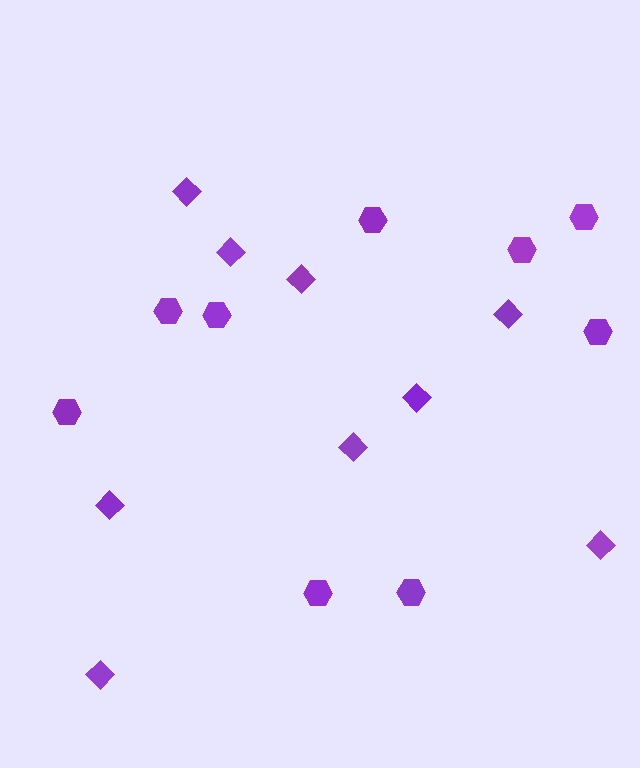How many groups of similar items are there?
There are 2 groups: one group of hexagons (9) and one group of diamonds (9).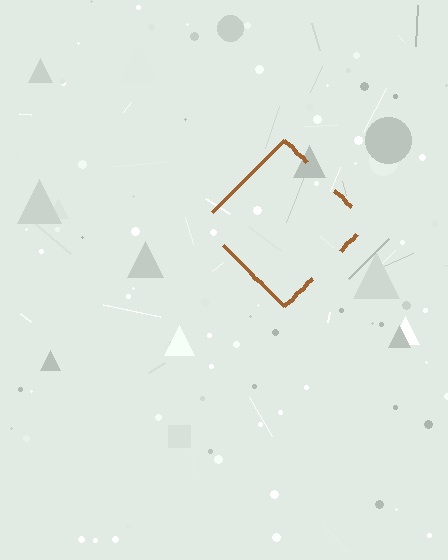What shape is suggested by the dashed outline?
The dashed outline suggests a diamond.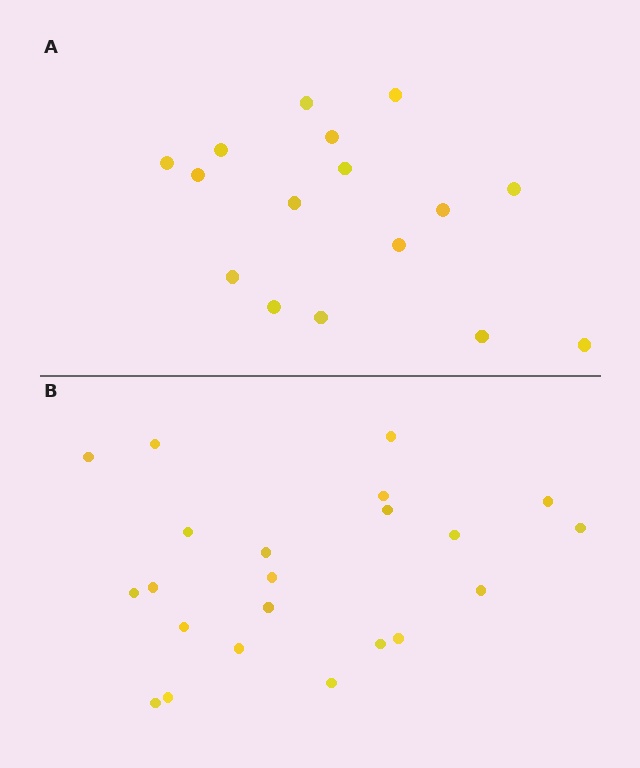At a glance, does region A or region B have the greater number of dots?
Region B (the bottom region) has more dots.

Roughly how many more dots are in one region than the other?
Region B has about 6 more dots than region A.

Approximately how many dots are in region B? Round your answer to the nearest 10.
About 20 dots. (The exact count is 22, which rounds to 20.)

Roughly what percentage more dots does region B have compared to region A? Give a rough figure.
About 40% more.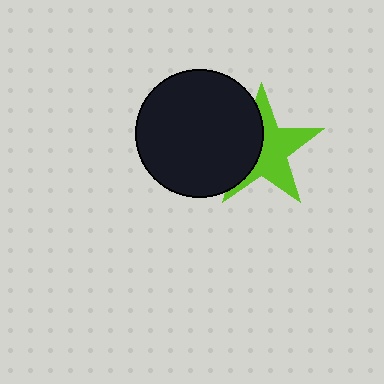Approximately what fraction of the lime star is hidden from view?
Roughly 42% of the lime star is hidden behind the black circle.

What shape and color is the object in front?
The object in front is a black circle.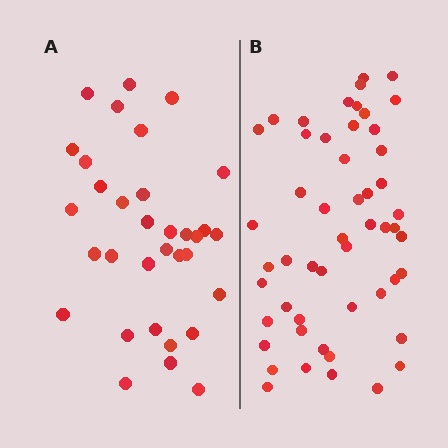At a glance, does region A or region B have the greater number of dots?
Region B (the right region) has more dots.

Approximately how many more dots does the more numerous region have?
Region B has approximately 20 more dots than region A.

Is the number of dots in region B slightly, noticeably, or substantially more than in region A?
Region B has substantially more. The ratio is roughly 1.6 to 1.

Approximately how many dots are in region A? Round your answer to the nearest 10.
About 30 dots. (The exact count is 33, which rounds to 30.)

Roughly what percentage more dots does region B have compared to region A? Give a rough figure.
About 60% more.